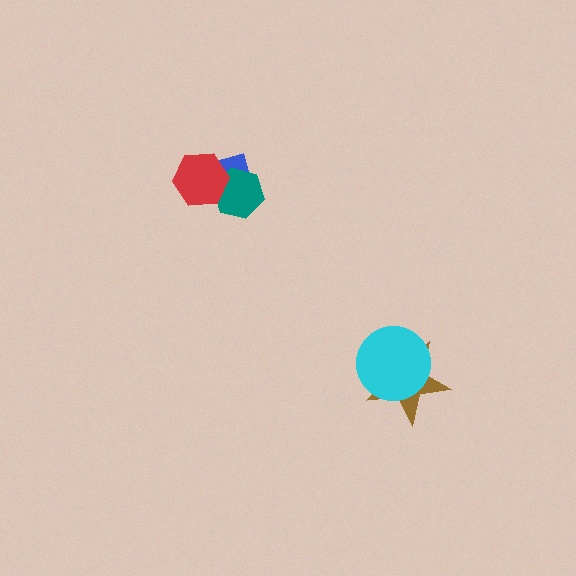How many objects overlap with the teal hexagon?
2 objects overlap with the teal hexagon.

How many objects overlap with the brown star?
1 object overlaps with the brown star.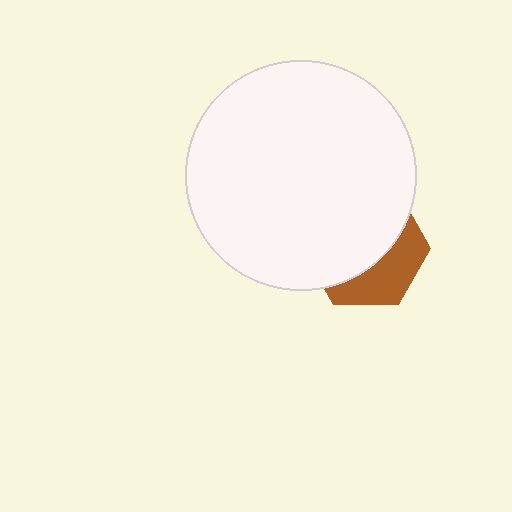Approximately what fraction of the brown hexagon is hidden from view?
Roughly 64% of the brown hexagon is hidden behind the white circle.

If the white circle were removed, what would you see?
You would see the complete brown hexagon.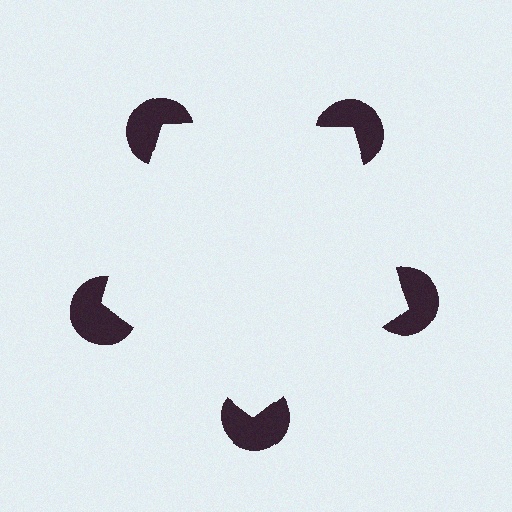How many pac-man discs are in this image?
There are 5 — one at each vertex of the illusory pentagon.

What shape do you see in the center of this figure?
An illusory pentagon — its edges are inferred from the aligned wedge cuts in the pac-man discs, not physically drawn.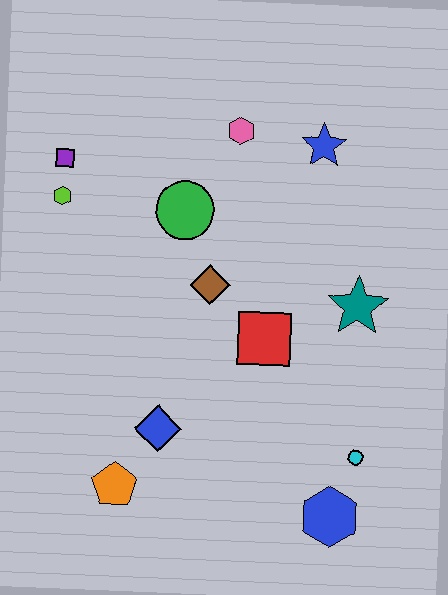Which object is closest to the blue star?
The pink hexagon is closest to the blue star.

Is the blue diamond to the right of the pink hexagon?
No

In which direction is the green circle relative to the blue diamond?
The green circle is above the blue diamond.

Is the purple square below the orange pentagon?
No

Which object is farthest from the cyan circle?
The purple square is farthest from the cyan circle.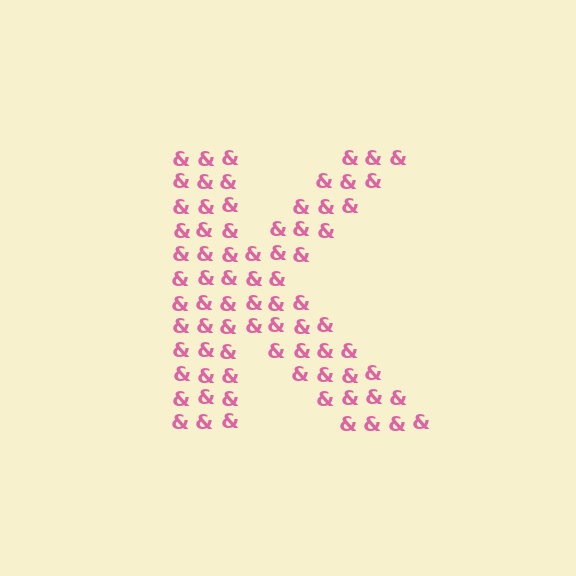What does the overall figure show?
The overall figure shows the letter K.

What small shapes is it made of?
It is made of small ampersands.